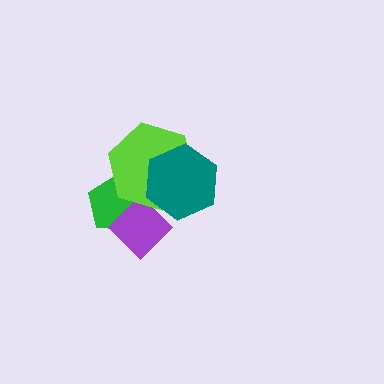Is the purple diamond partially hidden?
Yes, it is partially covered by another shape.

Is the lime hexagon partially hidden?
Yes, it is partially covered by another shape.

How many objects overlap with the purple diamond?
3 objects overlap with the purple diamond.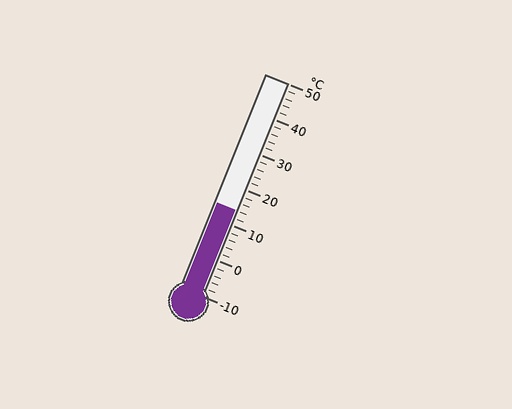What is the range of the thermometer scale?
The thermometer scale ranges from -10°C to 50°C.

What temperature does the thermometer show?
The thermometer shows approximately 14°C.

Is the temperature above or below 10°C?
The temperature is above 10°C.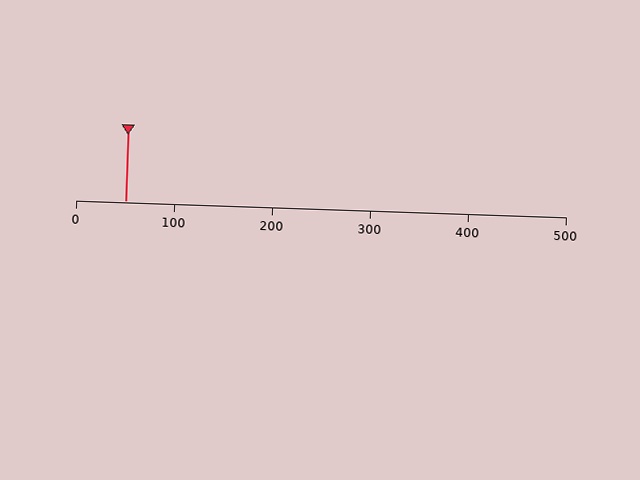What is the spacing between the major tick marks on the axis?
The major ticks are spaced 100 apart.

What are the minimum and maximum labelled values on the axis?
The axis runs from 0 to 500.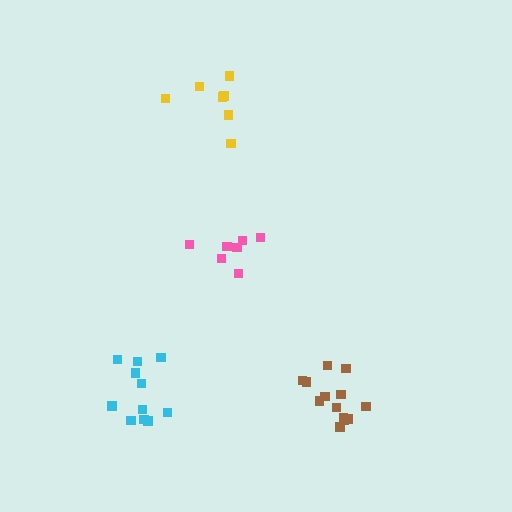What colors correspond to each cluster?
The clusters are colored: cyan, pink, brown, yellow.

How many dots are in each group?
Group 1: 11 dots, Group 2: 7 dots, Group 3: 13 dots, Group 4: 7 dots (38 total).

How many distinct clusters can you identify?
There are 4 distinct clusters.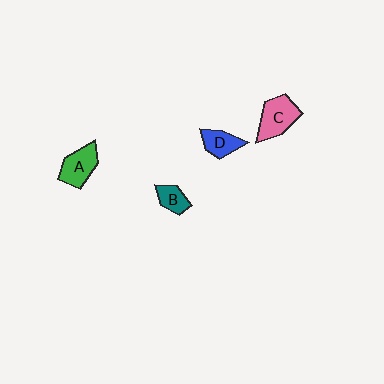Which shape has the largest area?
Shape C (pink).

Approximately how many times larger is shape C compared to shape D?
Approximately 1.6 times.